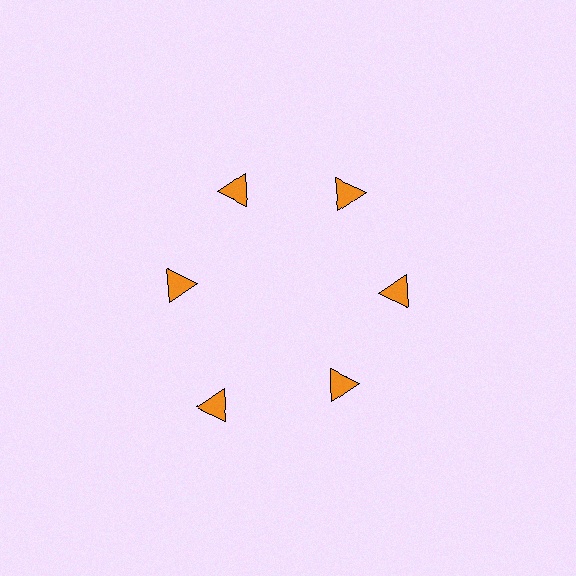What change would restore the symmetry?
The symmetry would be restored by moving it inward, back onto the ring so that all 6 triangles sit at equal angles and equal distance from the center.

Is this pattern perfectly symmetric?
No. The 6 orange triangles are arranged in a ring, but one element near the 7 o'clock position is pushed outward from the center, breaking the 6-fold rotational symmetry.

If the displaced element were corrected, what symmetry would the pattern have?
It would have 6-fold rotational symmetry — the pattern would map onto itself every 60 degrees.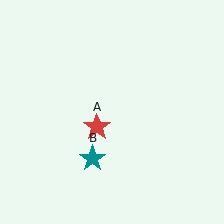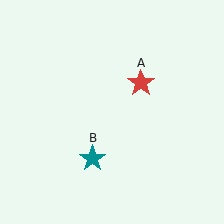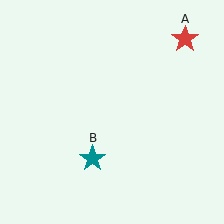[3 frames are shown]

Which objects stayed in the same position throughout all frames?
Teal star (object B) remained stationary.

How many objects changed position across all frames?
1 object changed position: red star (object A).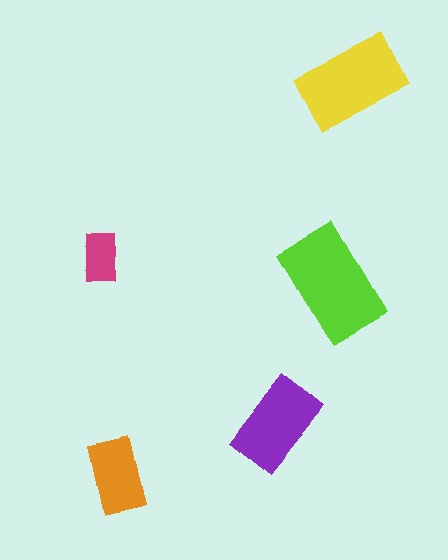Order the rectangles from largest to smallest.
the lime one, the yellow one, the purple one, the orange one, the magenta one.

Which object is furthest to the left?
The magenta rectangle is leftmost.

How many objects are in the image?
There are 5 objects in the image.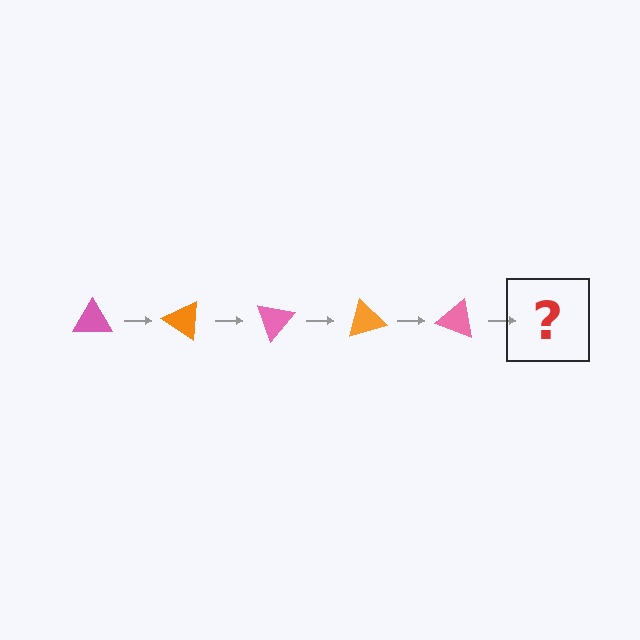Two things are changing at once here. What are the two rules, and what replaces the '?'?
The two rules are that it rotates 35 degrees each step and the color cycles through pink and orange. The '?' should be an orange triangle, rotated 175 degrees from the start.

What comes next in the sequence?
The next element should be an orange triangle, rotated 175 degrees from the start.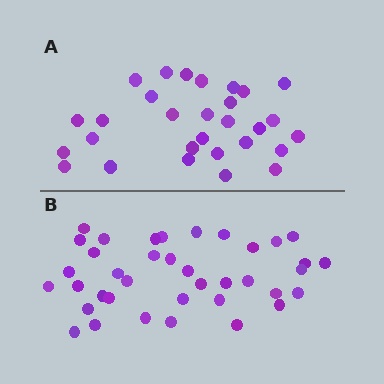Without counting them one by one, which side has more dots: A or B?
Region B (the bottom region) has more dots.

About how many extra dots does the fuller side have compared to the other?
Region B has roughly 8 or so more dots than region A.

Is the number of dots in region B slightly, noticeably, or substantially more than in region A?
Region B has noticeably more, but not dramatically so. The ratio is roughly 1.3 to 1.